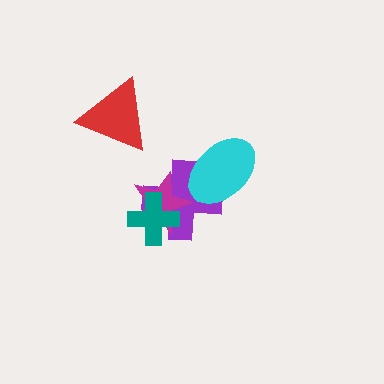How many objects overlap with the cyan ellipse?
1 object overlaps with the cyan ellipse.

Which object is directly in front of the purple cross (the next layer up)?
The magenta star is directly in front of the purple cross.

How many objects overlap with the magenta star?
2 objects overlap with the magenta star.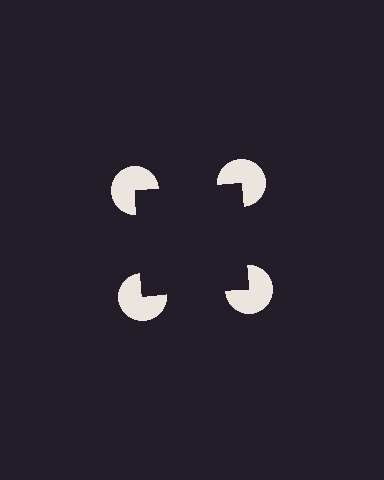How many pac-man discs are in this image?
There are 4 — one at each vertex of the illusory square.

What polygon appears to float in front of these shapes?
An illusory square — its edges are inferred from the aligned wedge cuts in the pac-man discs, not physically drawn.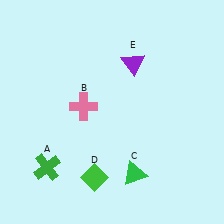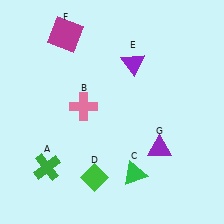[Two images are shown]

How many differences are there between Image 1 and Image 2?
There are 2 differences between the two images.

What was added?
A magenta square (F), a purple triangle (G) were added in Image 2.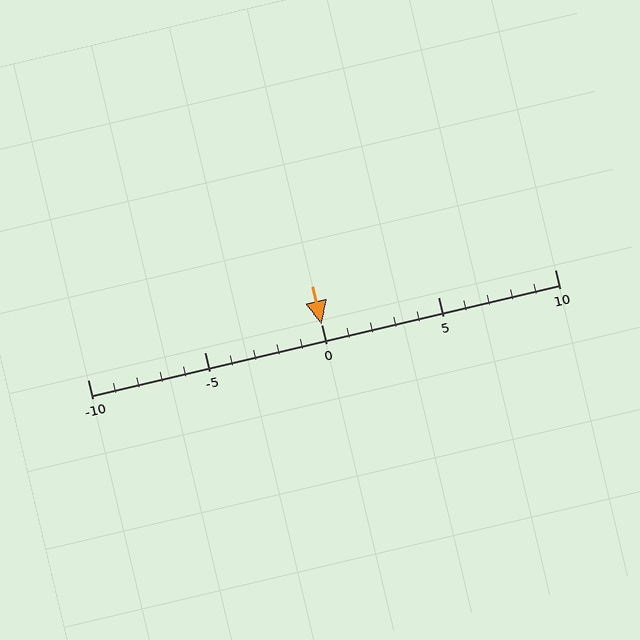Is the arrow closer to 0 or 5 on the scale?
The arrow is closer to 0.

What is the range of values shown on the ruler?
The ruler shows values from -10 to 10.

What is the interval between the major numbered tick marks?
The major tick marks are spaced 5 units apart.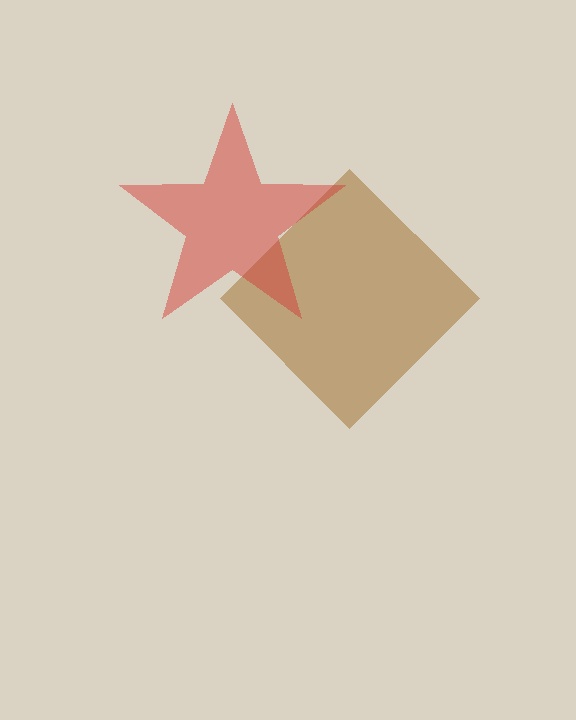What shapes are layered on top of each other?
The layered shapes are: a brown diamond, a red star.